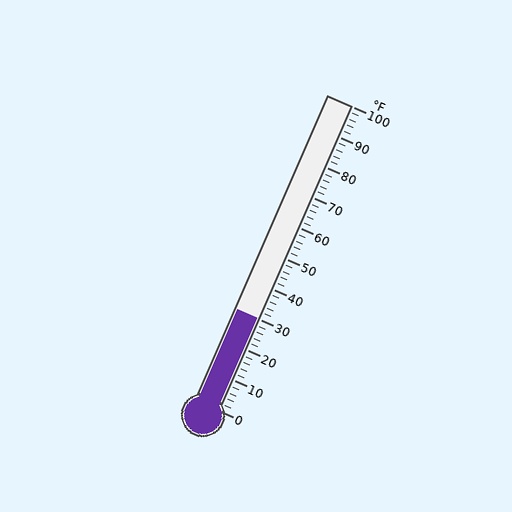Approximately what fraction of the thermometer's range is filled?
The thermometer is filled to approximately 30% of its range.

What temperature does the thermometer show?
The thermometer shows approximately 30°F.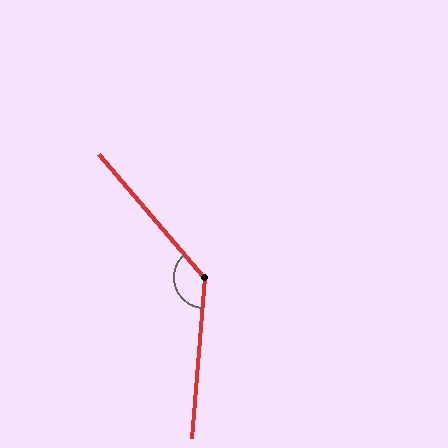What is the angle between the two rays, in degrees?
Approximately 135 degrees.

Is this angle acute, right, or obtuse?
It is obtuse.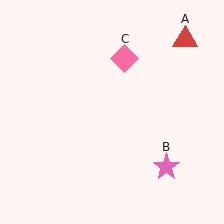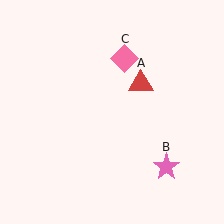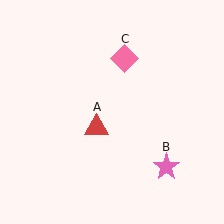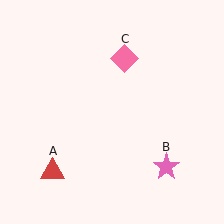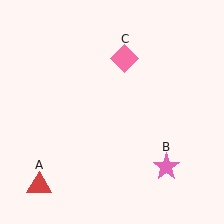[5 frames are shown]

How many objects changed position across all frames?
1 object changed position: red triangle (object A).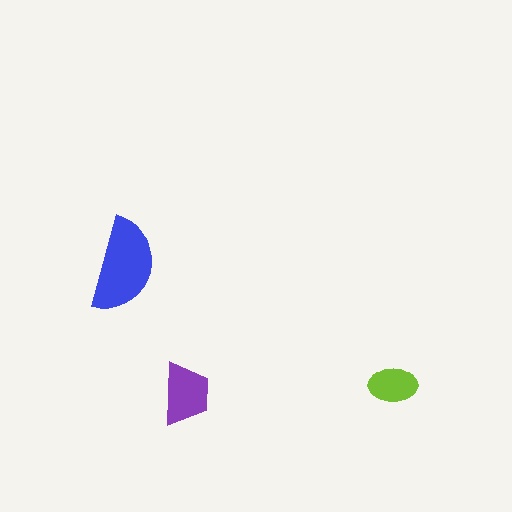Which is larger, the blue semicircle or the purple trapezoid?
The blue semicircle.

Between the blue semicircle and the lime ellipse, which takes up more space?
The blue semicircle.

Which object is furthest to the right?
The lime ellipse is rightmost.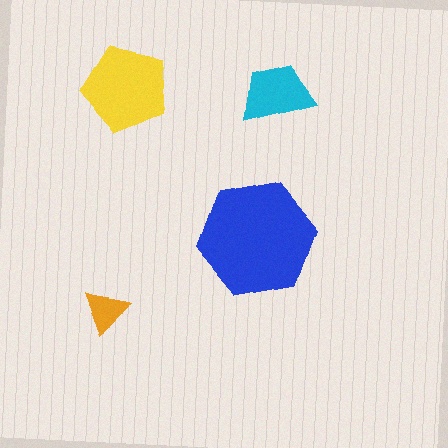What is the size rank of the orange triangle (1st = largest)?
4th.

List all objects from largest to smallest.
The blue hexagon, the yellow pentagon, the cyan trapezoid, the orange triangle.